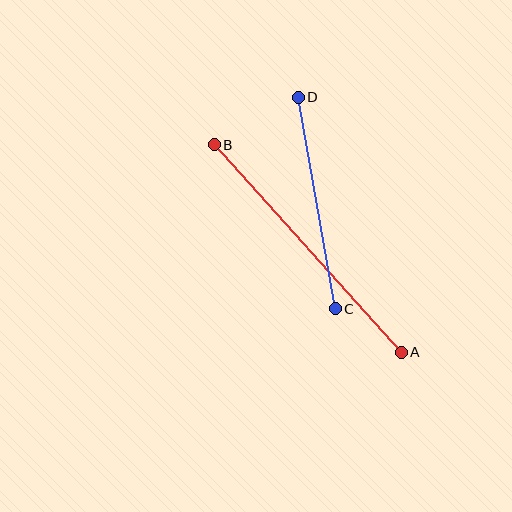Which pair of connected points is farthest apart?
Points A and B are farthest apart.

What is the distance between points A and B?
The distance is approximately 280 pixels.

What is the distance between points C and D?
The distance is approximately 215 pixels.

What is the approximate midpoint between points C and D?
The midpoint is at approximately (317, 203) pixels.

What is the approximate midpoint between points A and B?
The midpoint is at approximately (308, 248) pixels.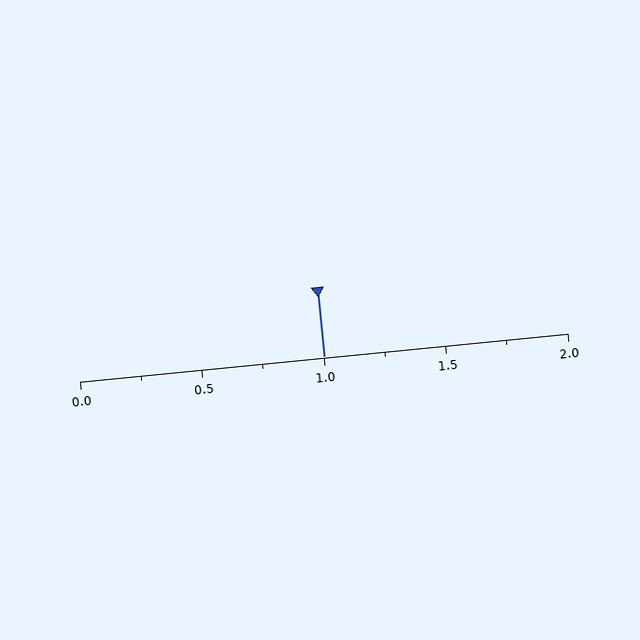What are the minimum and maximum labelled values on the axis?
The axis runs from 0.0 to 2.0.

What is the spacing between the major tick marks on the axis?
The major ticks are spaced 0.5 apart.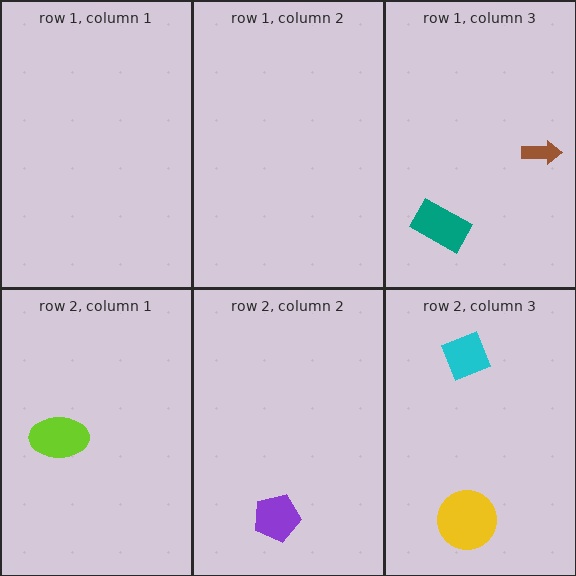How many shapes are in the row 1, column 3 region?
2.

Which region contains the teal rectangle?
The row 1, column 3 region.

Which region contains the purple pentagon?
The row 2, column 2 region.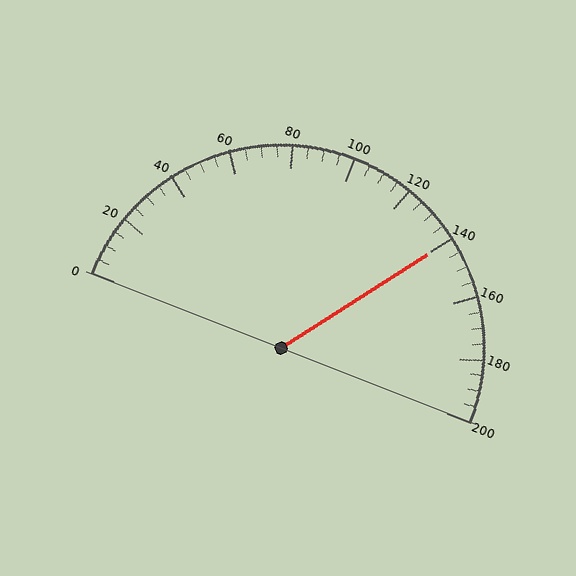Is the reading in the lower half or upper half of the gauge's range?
The reading is in the upper half of the range (0 to 200).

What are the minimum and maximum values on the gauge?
The gauge ranges from 0 to 200.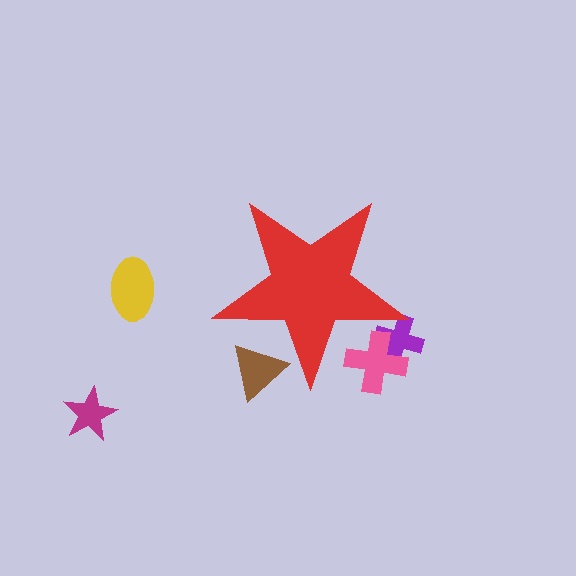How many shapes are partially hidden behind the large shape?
3 shapes are partially hidden.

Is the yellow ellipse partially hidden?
No, the yellow ellipse is fully visible.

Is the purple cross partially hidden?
Yes, the purple cross is partially hidden behind the red star.